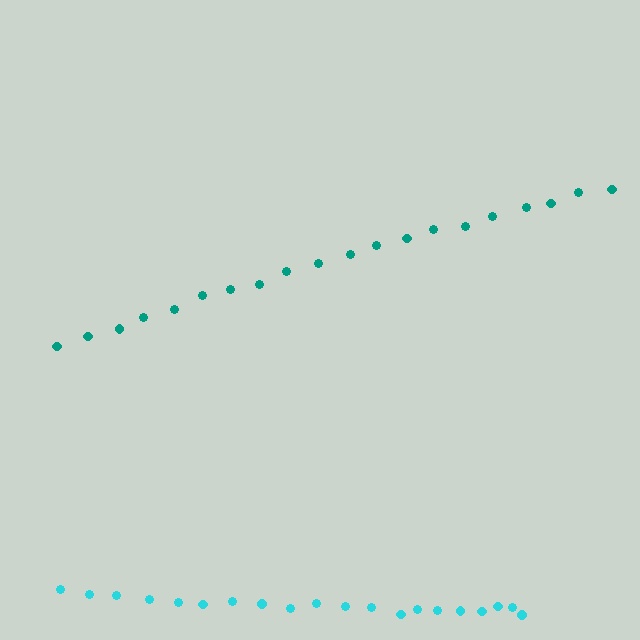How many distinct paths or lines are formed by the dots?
There are 2 distinct paths.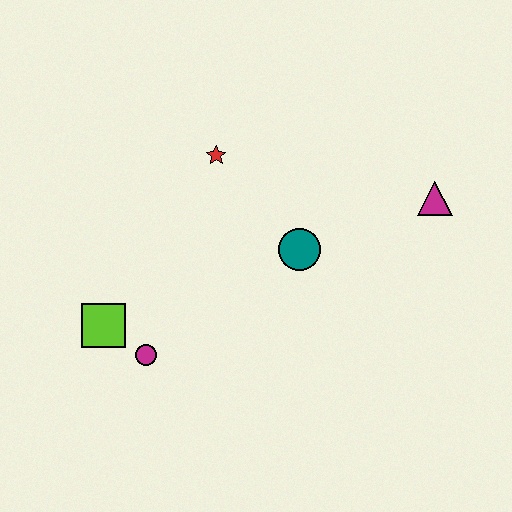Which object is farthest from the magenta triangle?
The lime square is farthest from the magenta triangle.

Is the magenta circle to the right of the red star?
No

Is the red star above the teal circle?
Yes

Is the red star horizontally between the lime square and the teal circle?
Yes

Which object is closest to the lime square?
The magenta circle is closest to the lime square.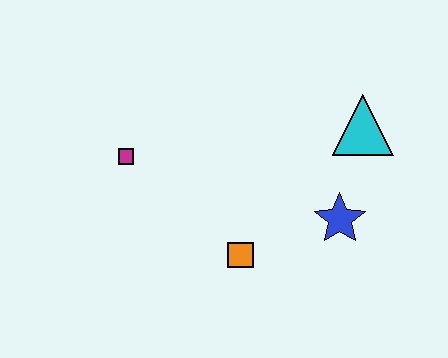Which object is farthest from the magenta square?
The cyan triangle is farthest from the magenta square.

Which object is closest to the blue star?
The cyan triangle is closest to the blue star.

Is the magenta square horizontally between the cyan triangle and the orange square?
No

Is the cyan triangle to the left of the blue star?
No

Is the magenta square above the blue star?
Yes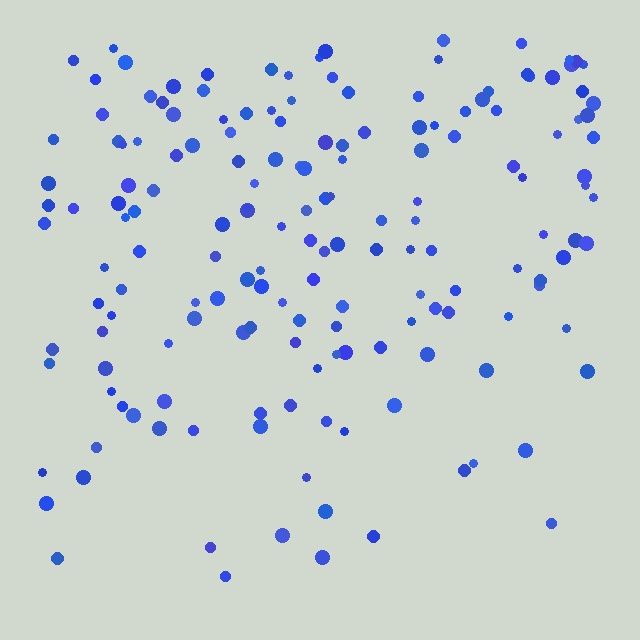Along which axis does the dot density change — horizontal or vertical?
Vertical.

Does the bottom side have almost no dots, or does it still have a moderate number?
Still a moderate number, just noticeably fewer than the top.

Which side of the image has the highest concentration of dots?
The top.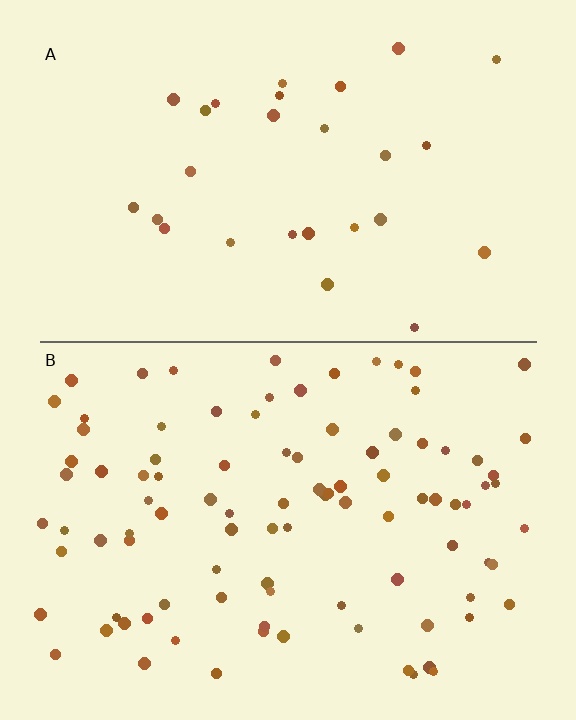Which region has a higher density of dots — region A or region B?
B (the bottom).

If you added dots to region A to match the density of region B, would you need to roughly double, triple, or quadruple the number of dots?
Approximately triple.